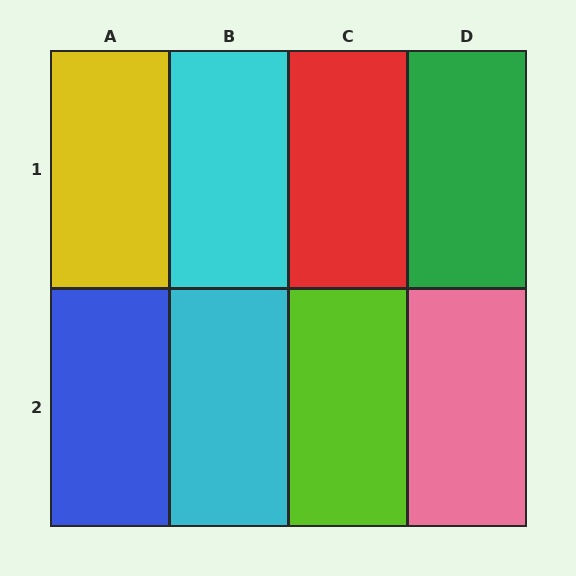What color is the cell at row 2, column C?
Lime.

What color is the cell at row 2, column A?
Blue.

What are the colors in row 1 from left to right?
Yellow, cyan, red, green.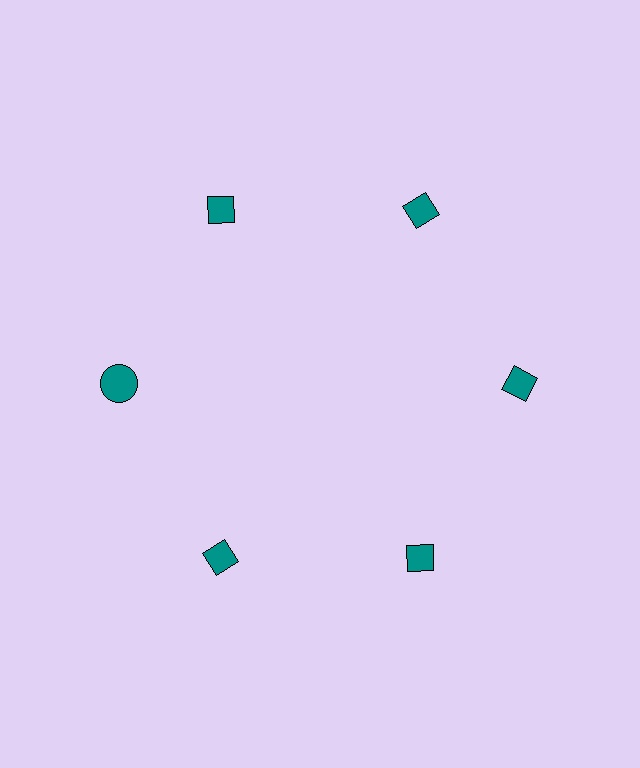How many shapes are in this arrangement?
There are 6 shapes arranged in a ring pattern.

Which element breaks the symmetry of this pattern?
The teal circle at roughly the 9 o'clock position breaks the symmetry. All other shapes are teal diamonds.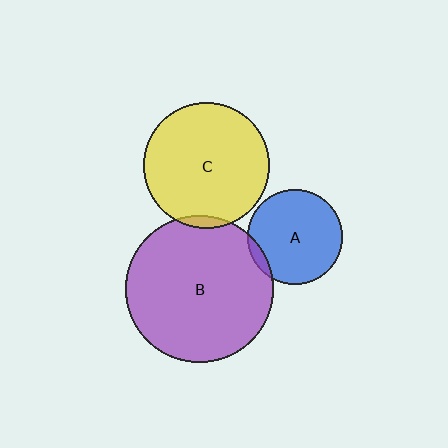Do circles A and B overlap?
Yes.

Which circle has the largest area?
Circle B (purple).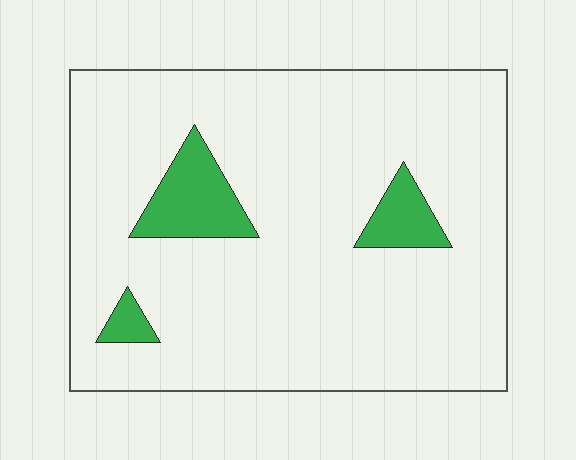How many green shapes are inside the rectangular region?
3.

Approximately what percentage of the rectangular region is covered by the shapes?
Approximately 10%.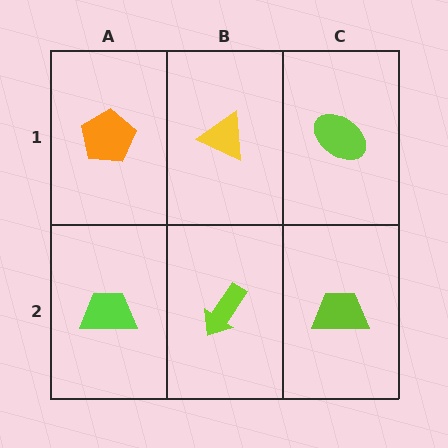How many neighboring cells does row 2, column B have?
3.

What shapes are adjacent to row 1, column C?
A lime trapezoid (row 2, column C), a yellow triangle (row 1, column B).